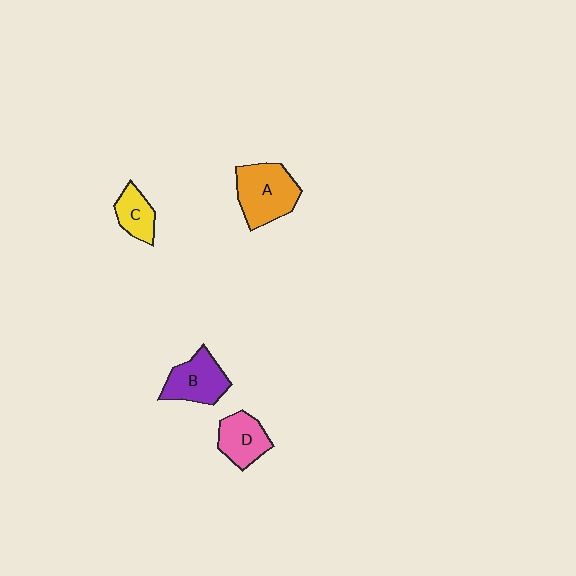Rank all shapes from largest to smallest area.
From largest to smallest: A (orange), B (purple), D (pink), C (yellow).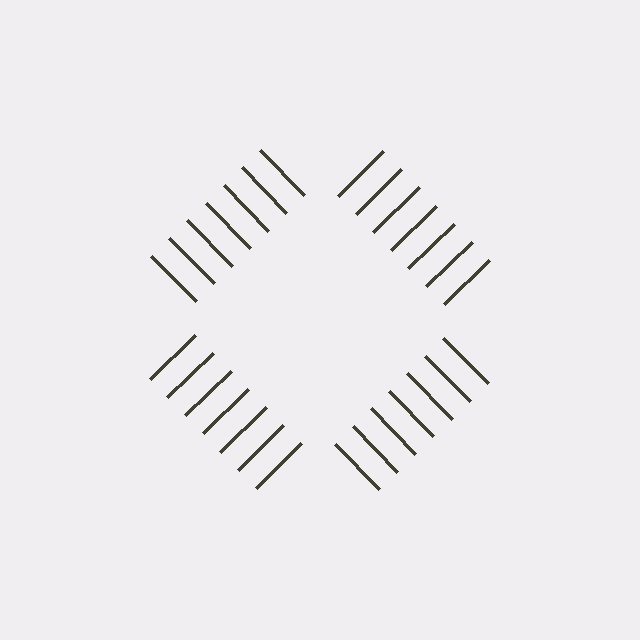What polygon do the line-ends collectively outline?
An illusory square — the line segments terminate on its edges but no continuous stroke is drawn.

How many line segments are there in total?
28 — 7 along each of the 4 edges.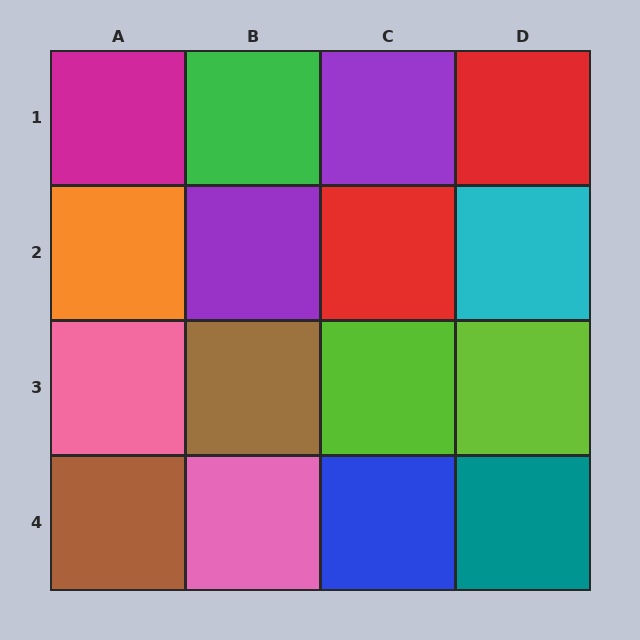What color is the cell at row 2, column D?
Cyan.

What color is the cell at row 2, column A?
Orange.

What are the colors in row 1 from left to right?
Magenta, green, purple, red.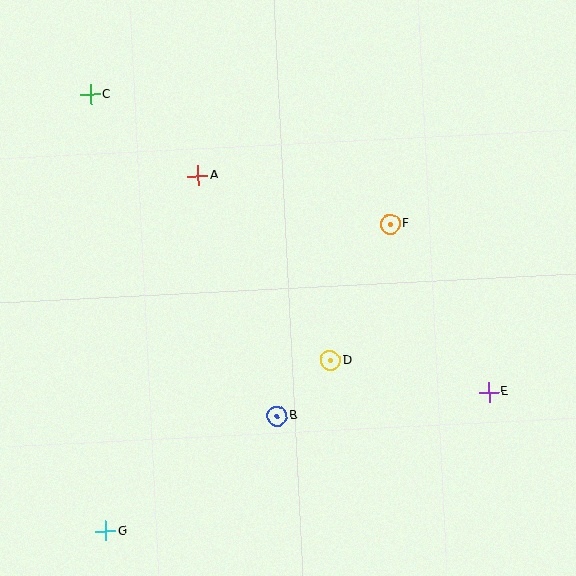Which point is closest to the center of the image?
Point D at (331, 361) is closest to the center.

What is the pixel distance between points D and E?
The distance between D and E is 161 pixels.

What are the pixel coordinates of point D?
Point D is at (331, 361).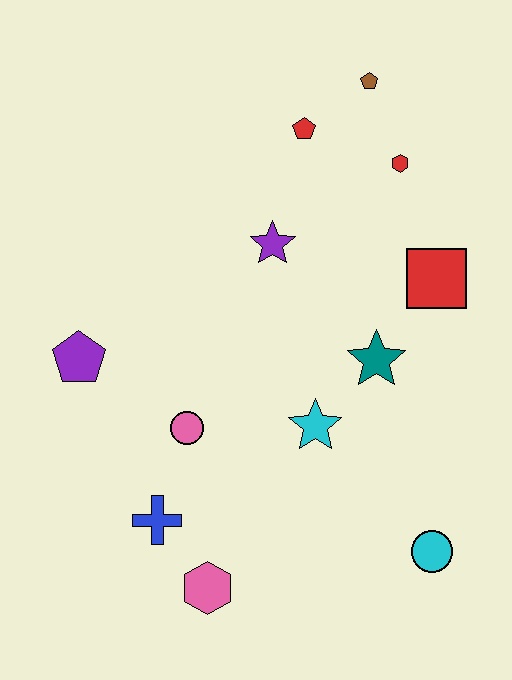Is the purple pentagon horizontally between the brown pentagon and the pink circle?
No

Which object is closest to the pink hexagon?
The blue cross is closest to the pink hexagon.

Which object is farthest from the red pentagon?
The pink hexagon is farthest from the red pentagon.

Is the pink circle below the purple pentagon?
Yes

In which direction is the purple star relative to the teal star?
The purple star is above the teal star.